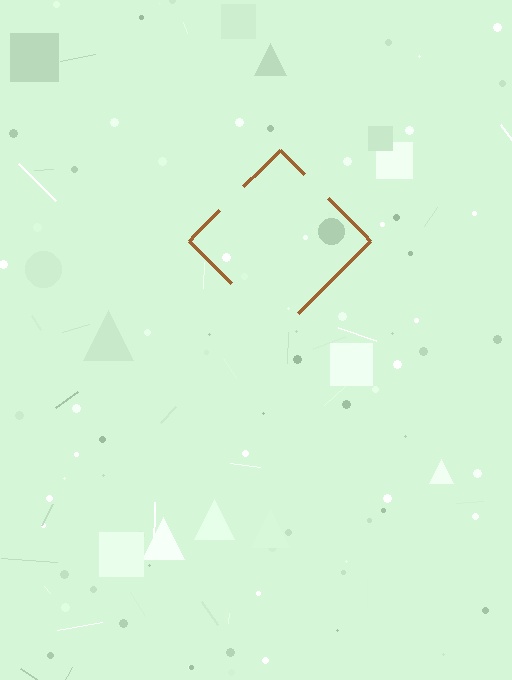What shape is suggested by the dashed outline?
The dashed outline suggests a diamond.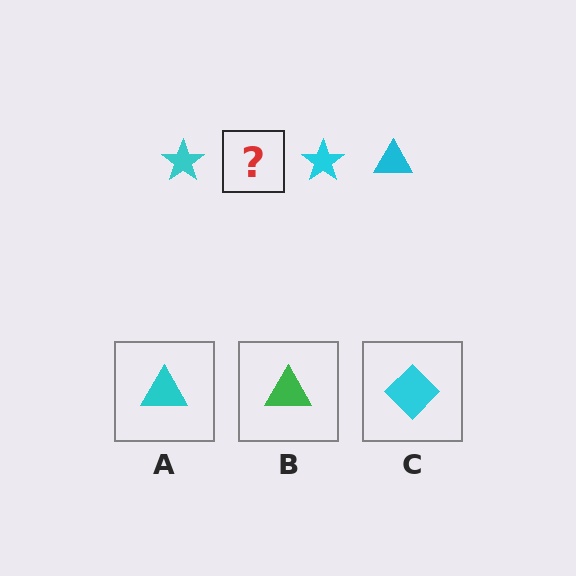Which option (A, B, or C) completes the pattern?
A.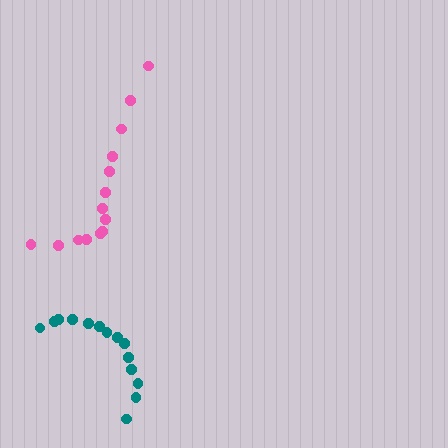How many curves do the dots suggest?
There are 2 distinct paths.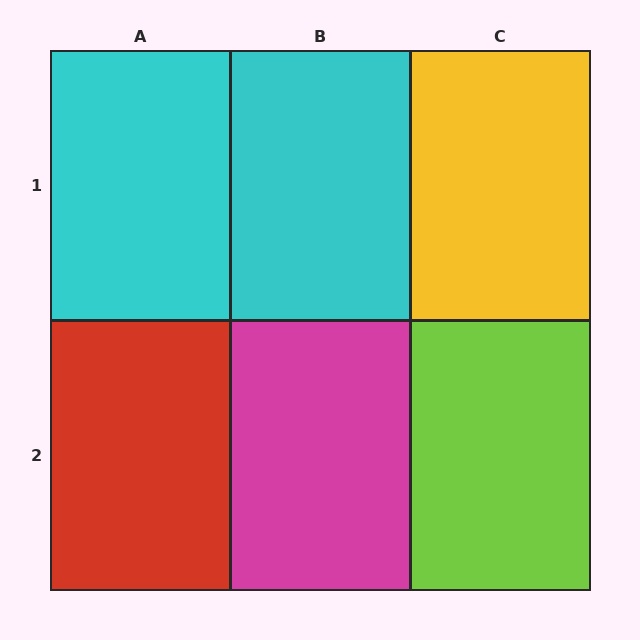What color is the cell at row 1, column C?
Yellow.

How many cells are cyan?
2 cells are cyan.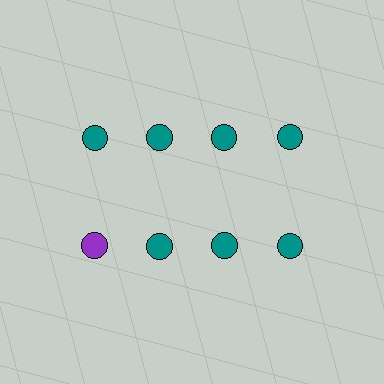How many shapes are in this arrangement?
There are 8 shapes arranged in a grid pattern.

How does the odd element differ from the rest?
It has a different color: purple instead of teal.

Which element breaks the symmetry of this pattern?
The purple circle in the second row, leftmost column breaks the symmetry. All other shapes are teal circles.